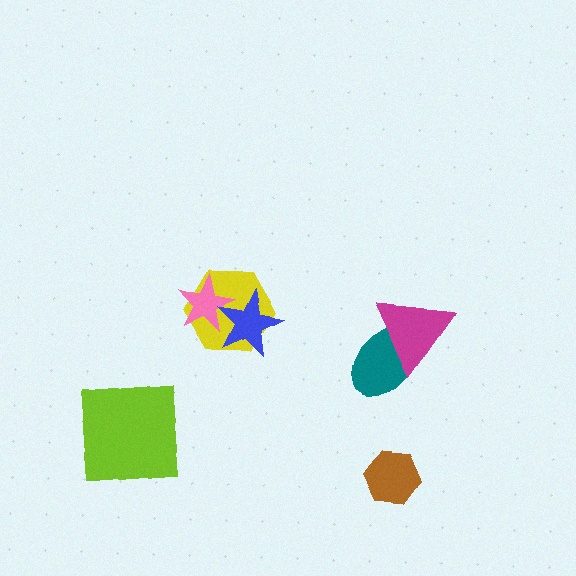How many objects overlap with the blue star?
2 objects overlap with the blue star.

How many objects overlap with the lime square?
0 objects overlap with the lime square.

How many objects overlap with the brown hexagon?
0 objects overlap with the brown hexagon.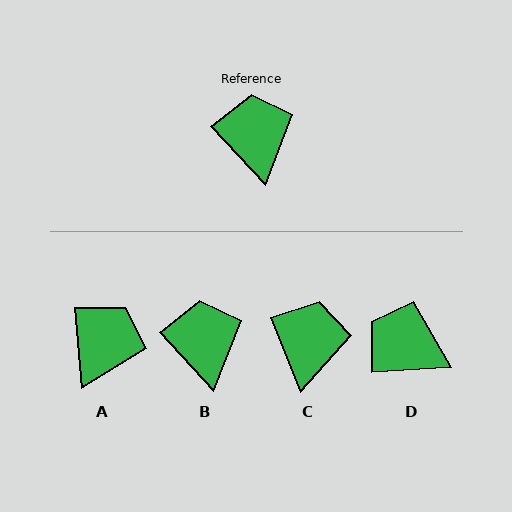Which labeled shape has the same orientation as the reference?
B.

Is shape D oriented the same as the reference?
No, it is off by about 51 degrees.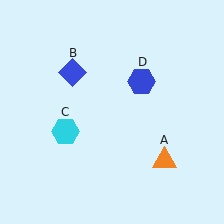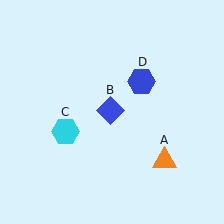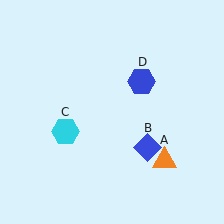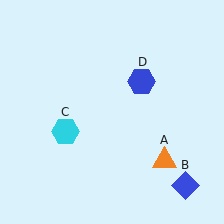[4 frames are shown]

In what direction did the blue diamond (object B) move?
The blue diamond (object B) moved down and to the right.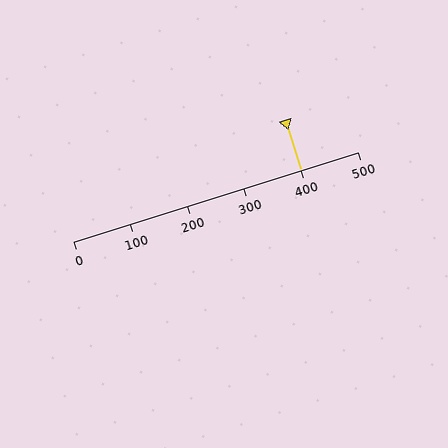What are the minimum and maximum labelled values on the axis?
The axis runs from 0 to 500.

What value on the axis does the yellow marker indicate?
The marker indicates approximately 400.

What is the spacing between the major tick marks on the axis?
The major ticks are spaced 100 apart.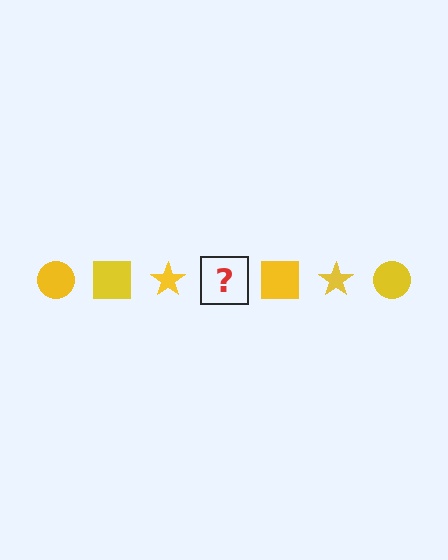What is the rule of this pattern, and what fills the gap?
The rule is that the pattern cycles through circle, square, star shapes in yellow. The gap should be filled with a yellow circle.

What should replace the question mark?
The question mark should be replaced with a yellow circle.